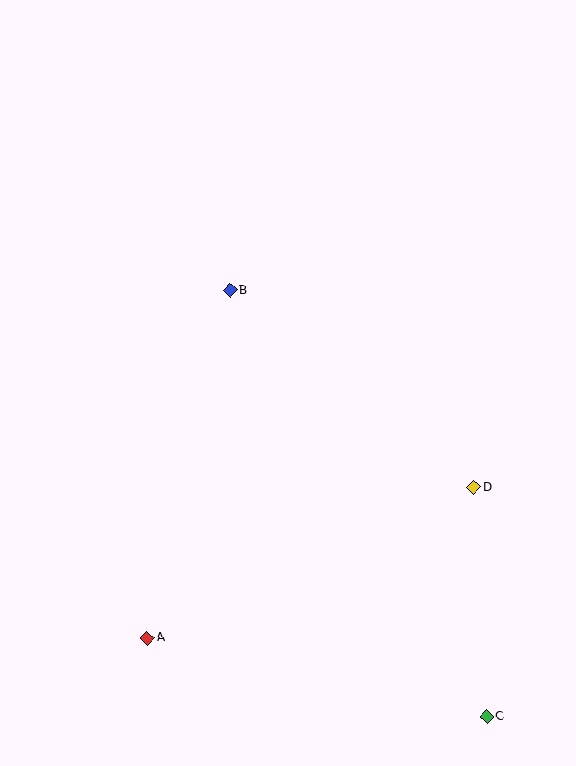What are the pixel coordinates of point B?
Point B is at (230, 290).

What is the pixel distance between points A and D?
The distance between A and D is 359 pixels.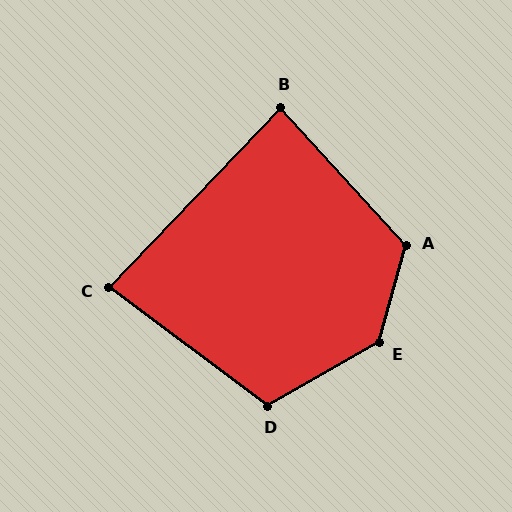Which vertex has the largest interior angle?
E, at approximately 135 degrees.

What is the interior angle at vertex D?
Approximately 113 degrees (obtuse).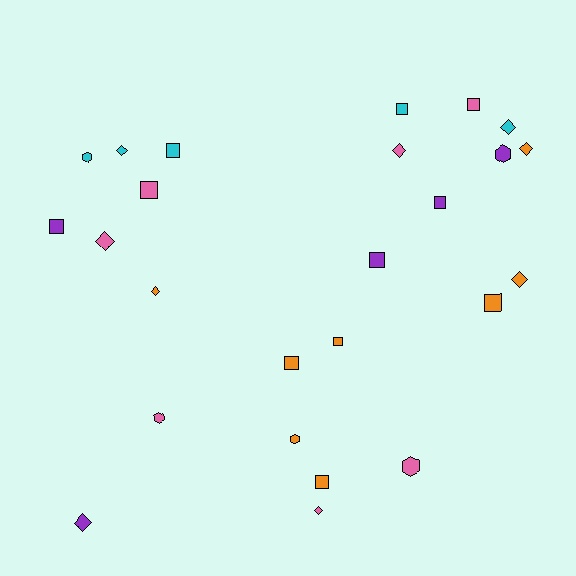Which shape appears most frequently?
Square, with 11 objects.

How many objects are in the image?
There are 25 objects.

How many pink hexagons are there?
There are 2 pink hexagons.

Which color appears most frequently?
Orange, with 8 objects.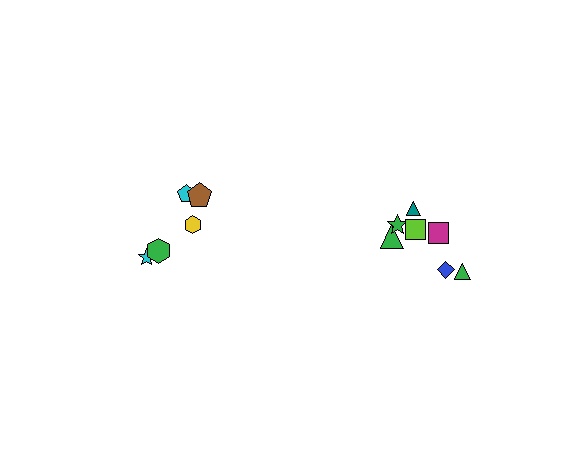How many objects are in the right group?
There are 7 objects.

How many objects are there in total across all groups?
There are 12 objects.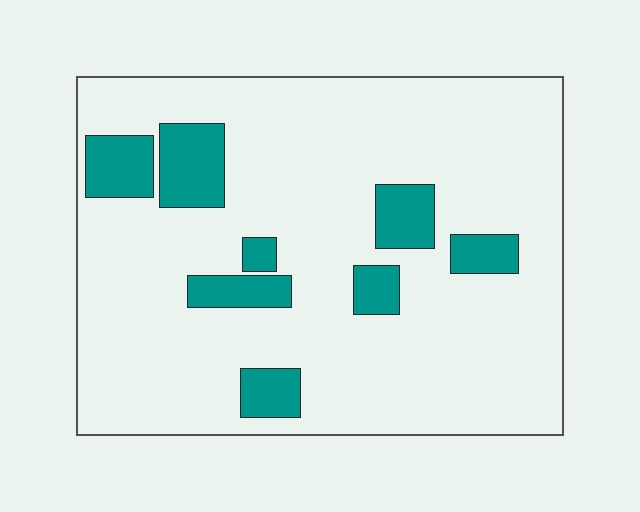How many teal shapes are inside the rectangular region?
8.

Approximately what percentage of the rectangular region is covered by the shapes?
Approximately 15%.